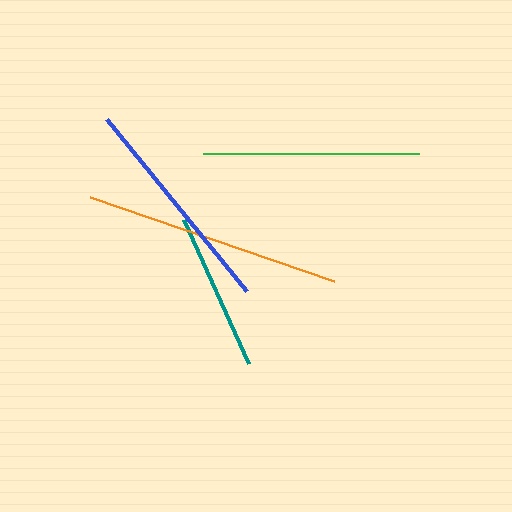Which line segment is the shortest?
The teal line is the shortest at approximately 158 pixels.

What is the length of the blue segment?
The blue segment is approximately 222 pixels long.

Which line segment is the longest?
The orange line is the longest at approximately 258 pixels.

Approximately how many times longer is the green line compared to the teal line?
The green line is approximately 1.4 times the length of the teal line.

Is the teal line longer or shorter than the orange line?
The orange line is longer than the teal line.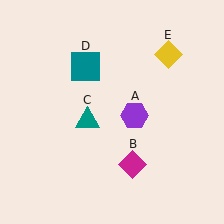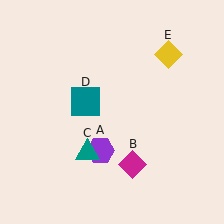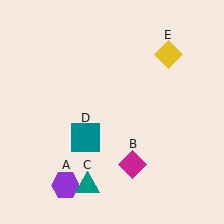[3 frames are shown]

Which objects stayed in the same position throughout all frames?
Magenta diamond (object B) and yellow diamond (object E) remained stationary.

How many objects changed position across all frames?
3 objects changed position: purple hexagon (object A), teal triangle (object C), teal square (object D).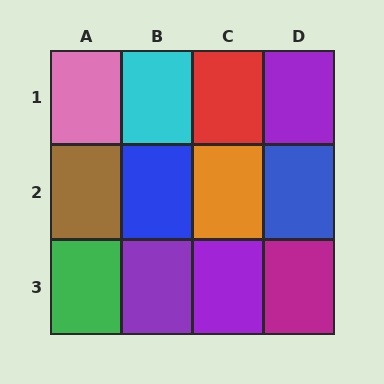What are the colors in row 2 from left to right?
Brown, blue, orange, blue.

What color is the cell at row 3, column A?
Green.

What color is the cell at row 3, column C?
Purple.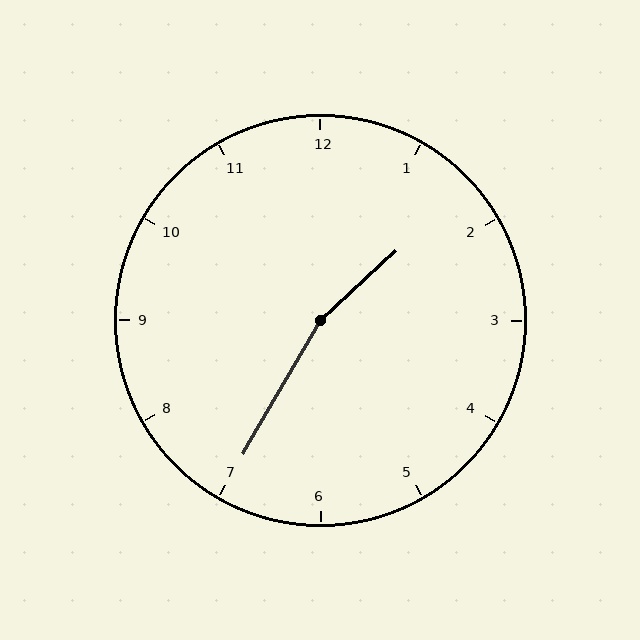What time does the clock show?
1:35.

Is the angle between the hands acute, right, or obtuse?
It is obtuse.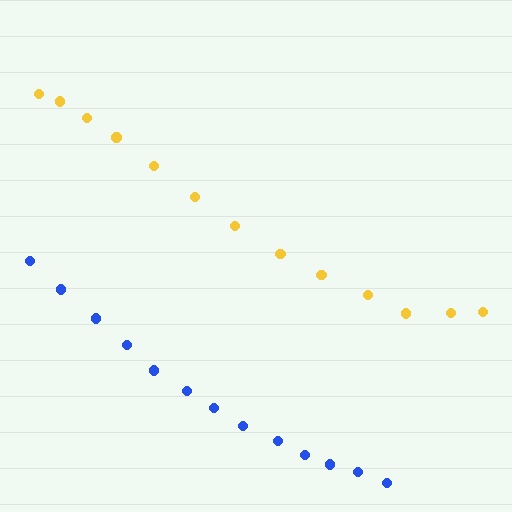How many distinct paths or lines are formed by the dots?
There are 2 distinct paths.